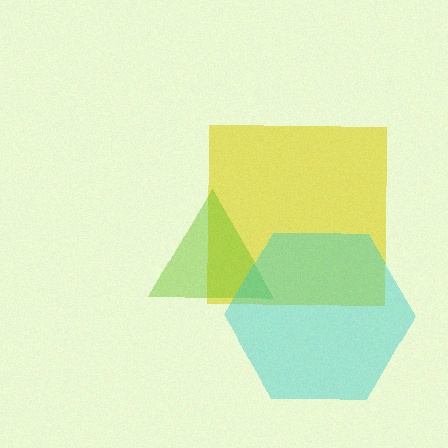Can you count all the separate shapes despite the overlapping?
Yes, there are 3 separate shapes.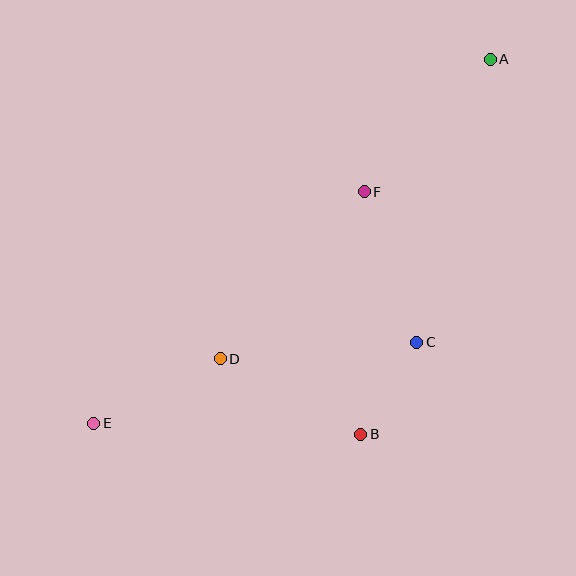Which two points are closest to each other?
Points B and C are closest to each other.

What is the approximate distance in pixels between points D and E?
The distance between D and E is approximately 142 pixels.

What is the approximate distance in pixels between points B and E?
The distance between B and E is approximately 267 pixels.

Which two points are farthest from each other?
Points A and E are farthest from each other.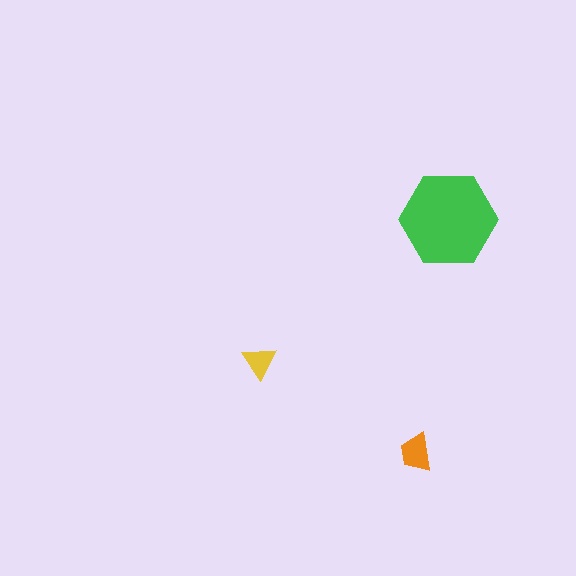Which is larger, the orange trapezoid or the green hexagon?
The green hexagon.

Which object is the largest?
The green hexagon.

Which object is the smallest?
The yellow triangle.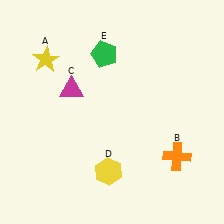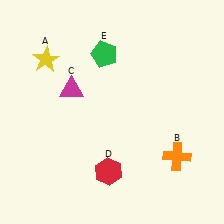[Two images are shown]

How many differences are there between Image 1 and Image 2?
There is 1 difference between the two images.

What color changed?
The hexagon (D) changed from yellow in Image 1 to red in Image 2.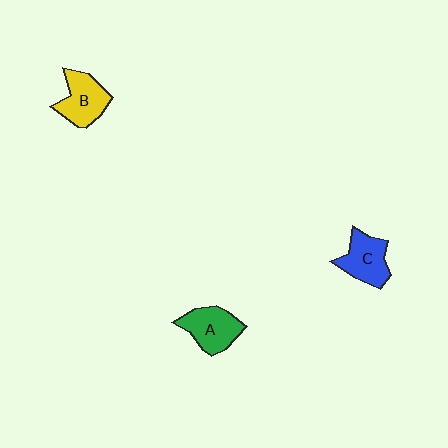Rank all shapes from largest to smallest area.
From largest to smallest: A (green), B (yellow), C (blue).